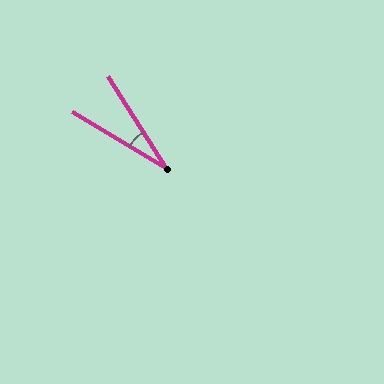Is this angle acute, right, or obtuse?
It is acute.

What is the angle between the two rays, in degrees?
Approximately 27 degrees.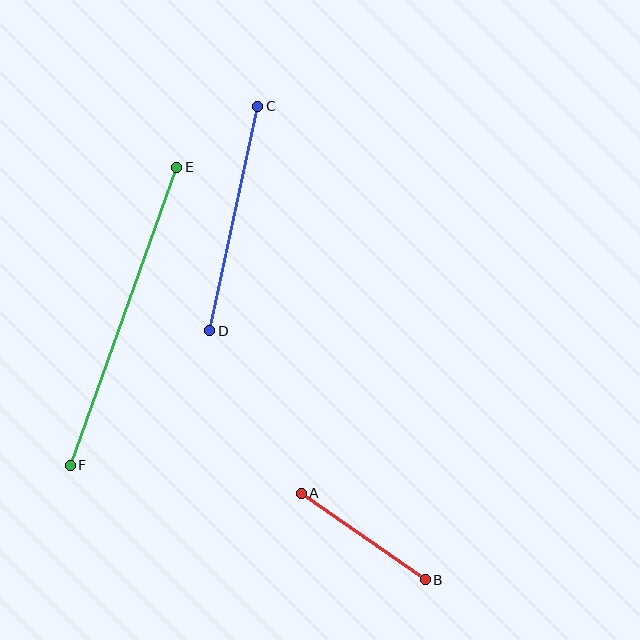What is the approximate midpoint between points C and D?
The midpoint is at approximately (234, 218) pixels.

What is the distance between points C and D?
The distance is approximately 229 pixels.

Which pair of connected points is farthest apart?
Points E and F are farthest apart.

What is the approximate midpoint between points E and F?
The midpoint is at approximately (124, 316) pixels.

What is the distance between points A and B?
The distance is approximately 151 pixels.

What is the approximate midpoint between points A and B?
The midpoint is at approximately (363, 536) pixels.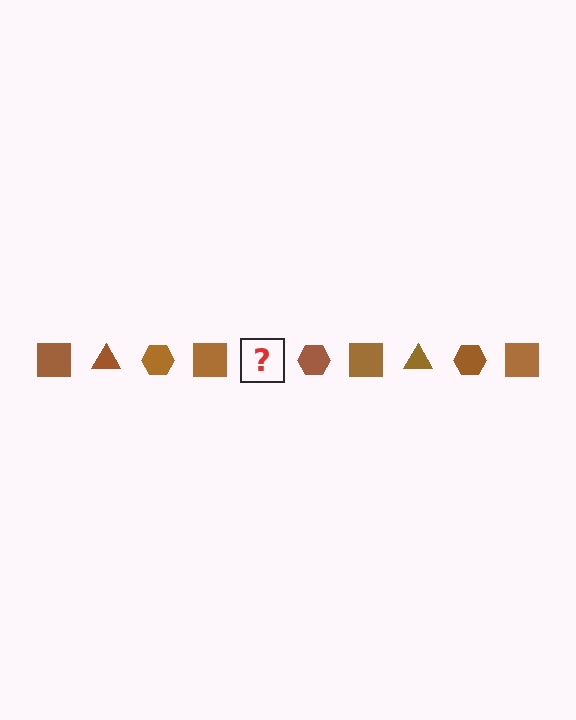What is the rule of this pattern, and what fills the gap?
The rule is that the pattern cycles through square, triangle, hexagon shapes in brown. The gap should be filled with a brown triangle.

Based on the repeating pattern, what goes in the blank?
The blank should be a brown triangle.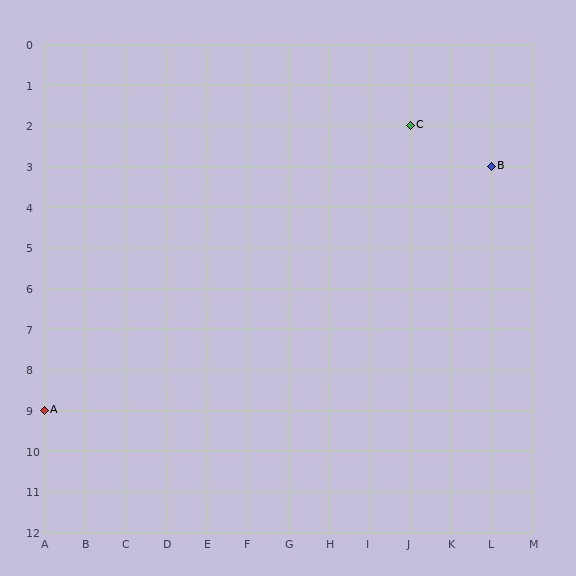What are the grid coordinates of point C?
Point C is at grid coordinates (J, 2).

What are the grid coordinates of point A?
Point A is at grid coordinates (A, 9).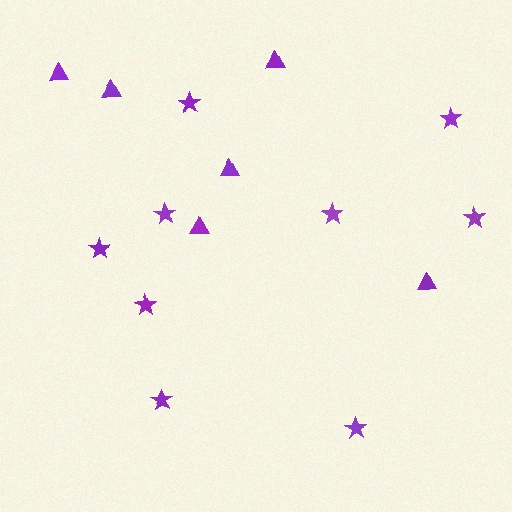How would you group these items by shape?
There are 2 groups: one group of triangles (6) and one group of stars (9).